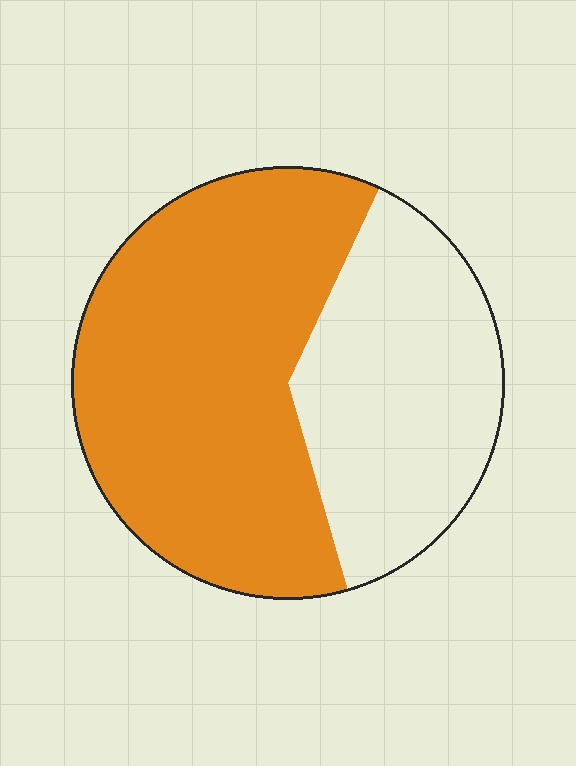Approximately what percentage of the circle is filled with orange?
Approximately 60%.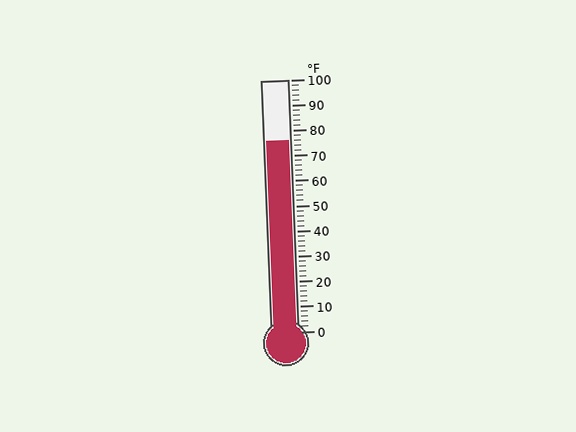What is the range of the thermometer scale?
The thermometer scale ranges from 0°F to 100°F.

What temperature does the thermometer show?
The thermometer shows approximately 76°F.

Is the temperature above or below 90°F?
The temperature is below 90°F.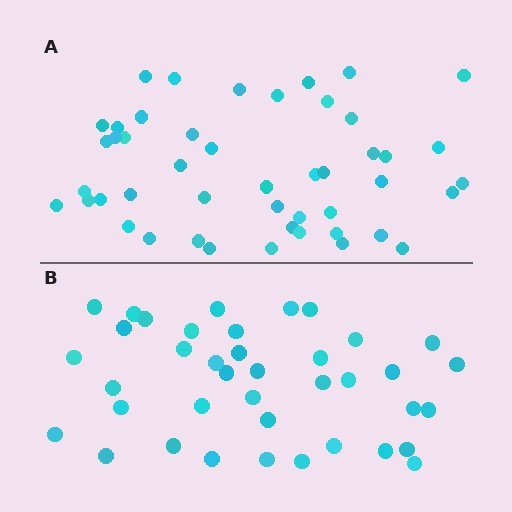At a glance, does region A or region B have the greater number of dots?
Region A (the top region) has more dots.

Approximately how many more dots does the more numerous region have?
Region A has roughly 8 or so more dots than region B.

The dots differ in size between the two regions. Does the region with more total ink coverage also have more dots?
No. Region B has more total ink coverage because its dots are larger, but region A actually contains more individual dots. Total area can be misleading — the number of items is what matters here.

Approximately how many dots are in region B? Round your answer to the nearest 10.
About 40 dots. (The exact count is 39, which rounds to 40.)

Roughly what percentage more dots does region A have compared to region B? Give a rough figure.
About 20% more.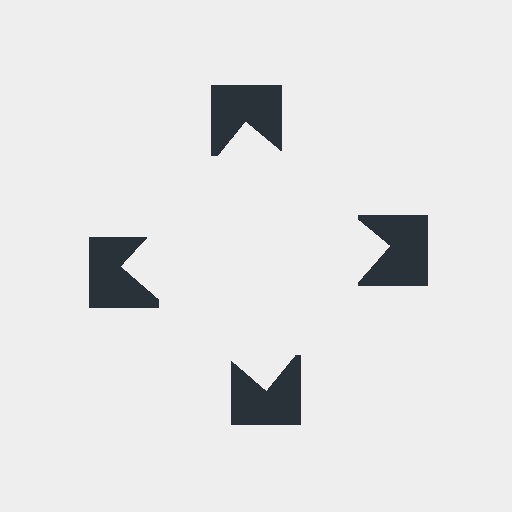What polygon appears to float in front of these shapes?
An illusory square — its edges are inferred from the aligned wedge cuts in the notched squares, not physically drawn.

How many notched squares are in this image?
There are 4 — one at each vertex of the illusory square.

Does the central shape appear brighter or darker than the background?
It typically appears slightly brighter than the background, even though no actual brightness change is drawn.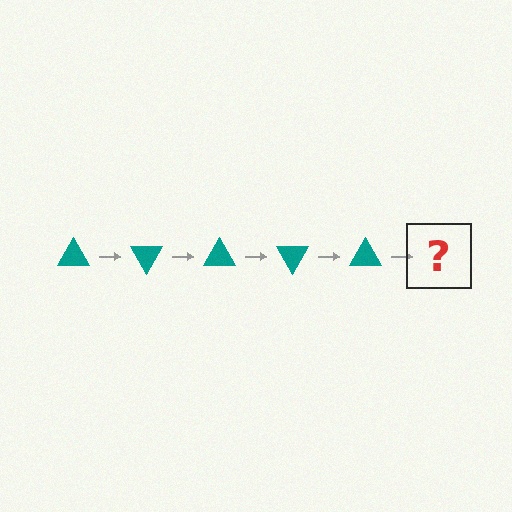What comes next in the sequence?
The next element should be a teal triangle rotated 300 degrees.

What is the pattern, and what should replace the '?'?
The pattern is that the triangle rotates 60 degrees each step. The '?' should be a teal triangle rotated 300 degrees.